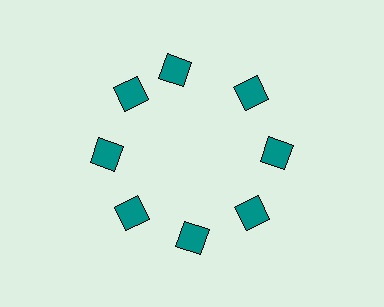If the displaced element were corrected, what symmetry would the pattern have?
It would have 8-fold rotational symmetry — the pattern would map onto itself every 45 degrees.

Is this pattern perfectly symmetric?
No. The 8 teal squares are arranged in a ring, but one element near the 12 o'clock position is rotated out of alignment along the ring, breaking the 8-fold rotational symmetry.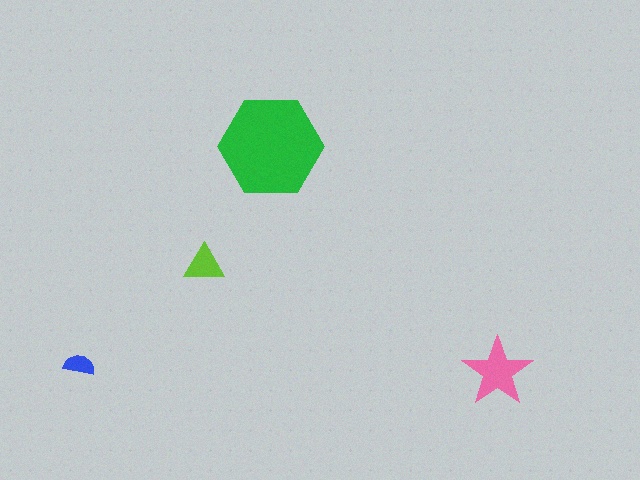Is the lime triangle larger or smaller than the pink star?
Smaller.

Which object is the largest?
The green hexagon.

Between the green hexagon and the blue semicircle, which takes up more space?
The green hexagon.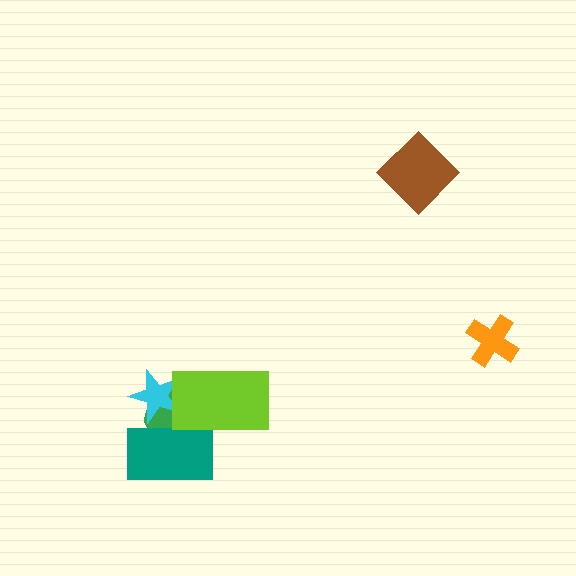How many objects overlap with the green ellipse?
3 objects overlap with the green ellipse.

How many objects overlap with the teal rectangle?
3 objects overlap with the teal rectangle.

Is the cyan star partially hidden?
Yes, it is partially covered by another shape.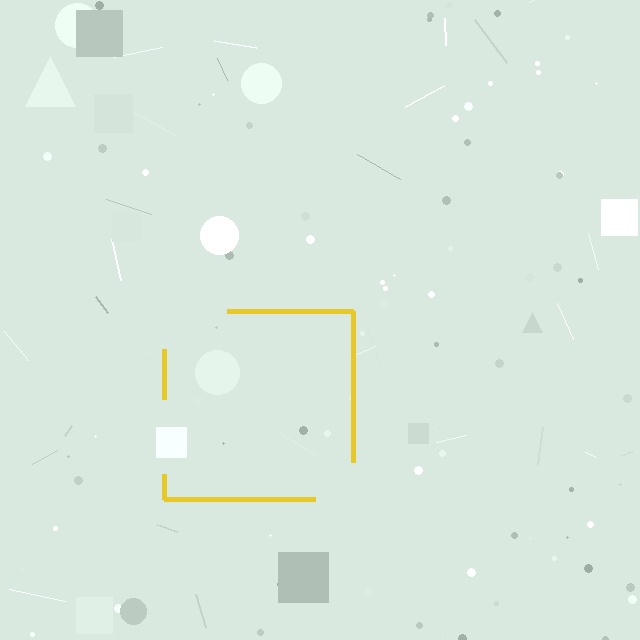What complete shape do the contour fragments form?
The contour fragments form a square.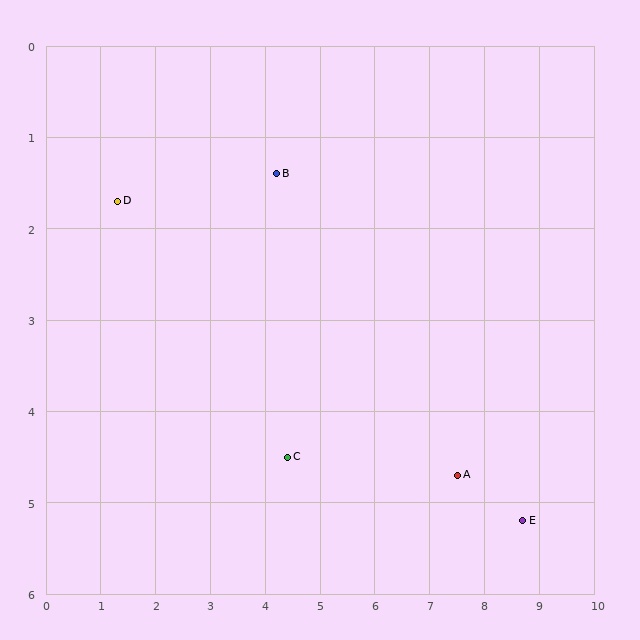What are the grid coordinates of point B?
Point B is at approximately (4.2, 1.4).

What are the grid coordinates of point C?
Point C is at approximately (4.4, 4.5).